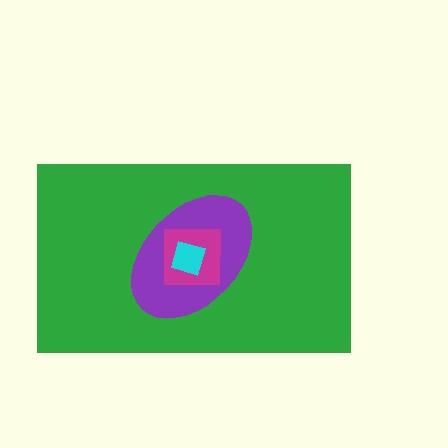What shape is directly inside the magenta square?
The cyan diamond.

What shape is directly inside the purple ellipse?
The magenta square.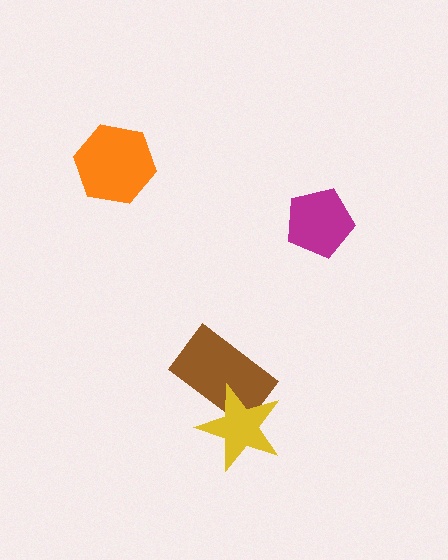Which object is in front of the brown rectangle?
The yellow star is in front of the brown rectangle.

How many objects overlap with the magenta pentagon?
0 objects overlap with the magenta pentagon.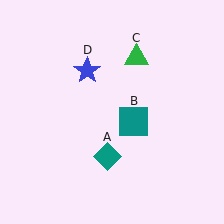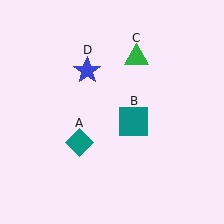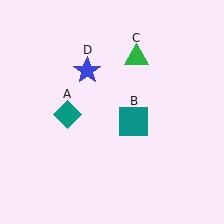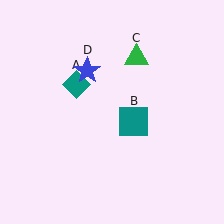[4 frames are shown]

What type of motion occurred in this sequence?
The teal diamond (object A) rotated clockwise around the center of the scene.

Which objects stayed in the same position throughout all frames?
Teal square (object B) and green triangle (object C) and blue star (object D) remained stationary.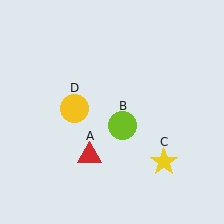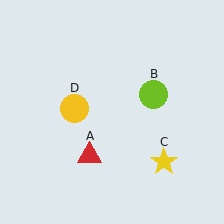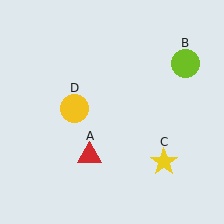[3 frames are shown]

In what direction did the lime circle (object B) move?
The lime circle (object B) moved up and to the right.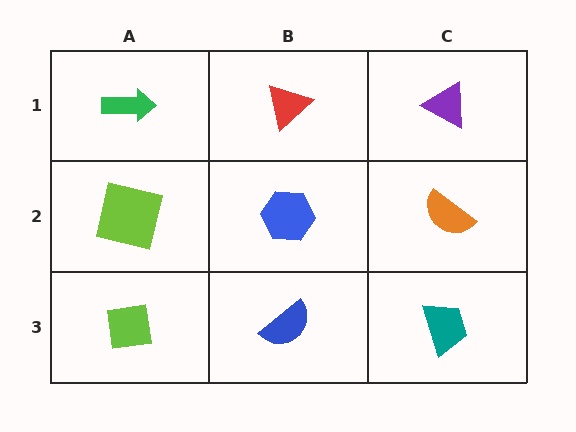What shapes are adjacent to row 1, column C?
An orange semicircle (row 2, column C), a red triangle (row 1, column B).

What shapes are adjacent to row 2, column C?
A purple triangle (row 1, column C), a teal trapezoid (row 3, column C), a blue hexagon (row 2, column B).